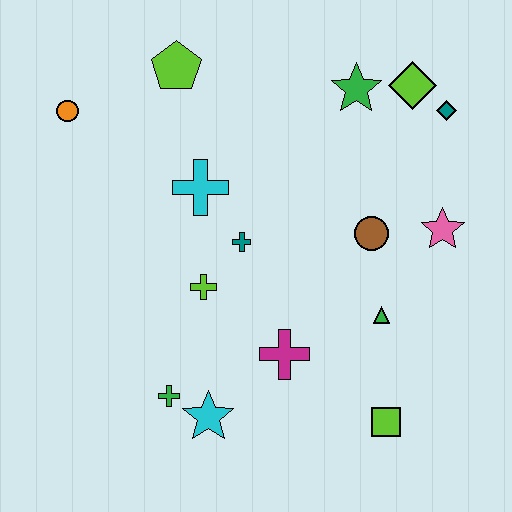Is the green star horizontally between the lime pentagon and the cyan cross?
No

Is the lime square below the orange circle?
Yes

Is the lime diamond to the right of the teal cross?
Yes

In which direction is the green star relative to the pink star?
The green star is above the pink star.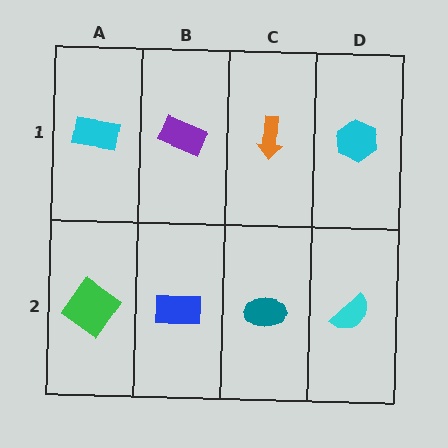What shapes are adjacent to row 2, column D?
A cyan hexagon (row 1, column D), a teal ellipse (row 2, column C).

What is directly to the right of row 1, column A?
A purple rectangle.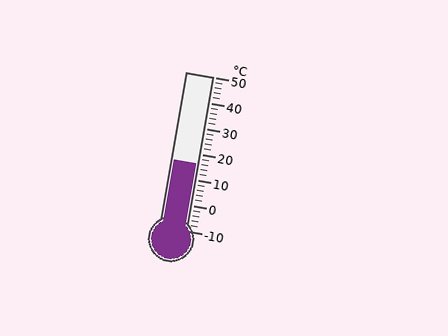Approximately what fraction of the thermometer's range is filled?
The thermometer is filled to approximately 45% of its range.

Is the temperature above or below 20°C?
The temperature is below 20°C.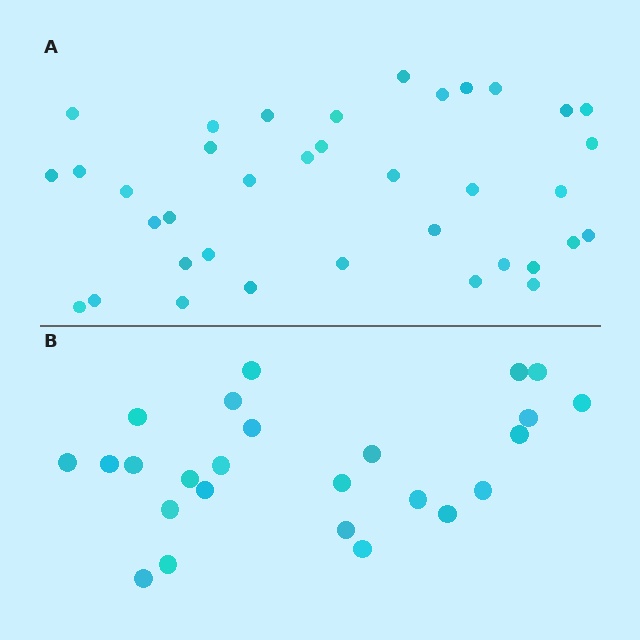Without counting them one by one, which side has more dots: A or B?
Region A (the top region) has more dots.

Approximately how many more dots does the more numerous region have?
Region A has roughly 12 or so more dots than region B.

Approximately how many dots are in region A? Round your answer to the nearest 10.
About 40 dots. (The exact count is 37, which rounds to 40.)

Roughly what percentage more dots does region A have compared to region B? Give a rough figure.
About 50% more.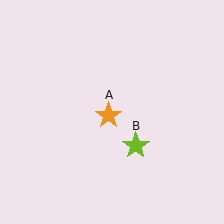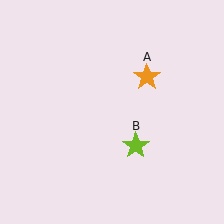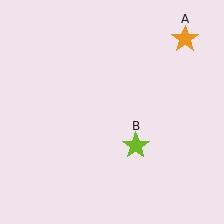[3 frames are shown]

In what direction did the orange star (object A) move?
The orange star (object A) moved up and to the right.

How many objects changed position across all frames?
1 object changed position: orange star (object A).